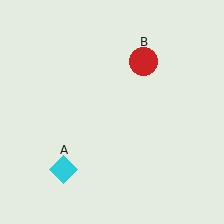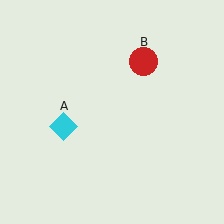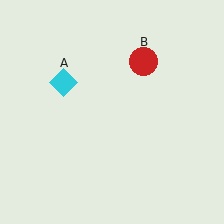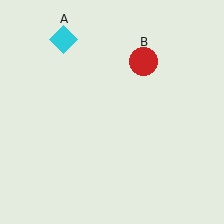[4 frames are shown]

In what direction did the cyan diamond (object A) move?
The cyan diamond (object A) moved up.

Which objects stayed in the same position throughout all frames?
Red circle (object B) remained stationary.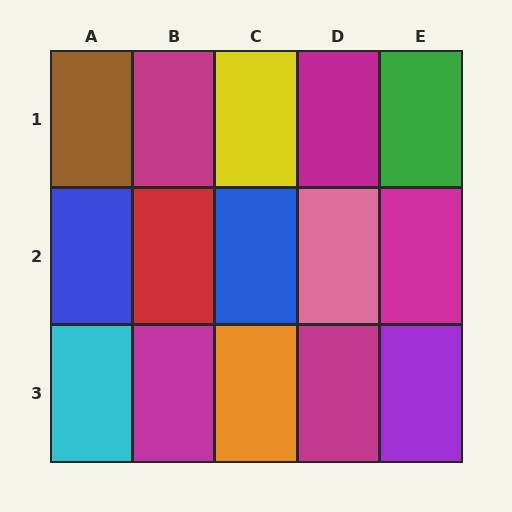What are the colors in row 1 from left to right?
Brown, magenta, yellow, magenta, green.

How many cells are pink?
1 cell is pink.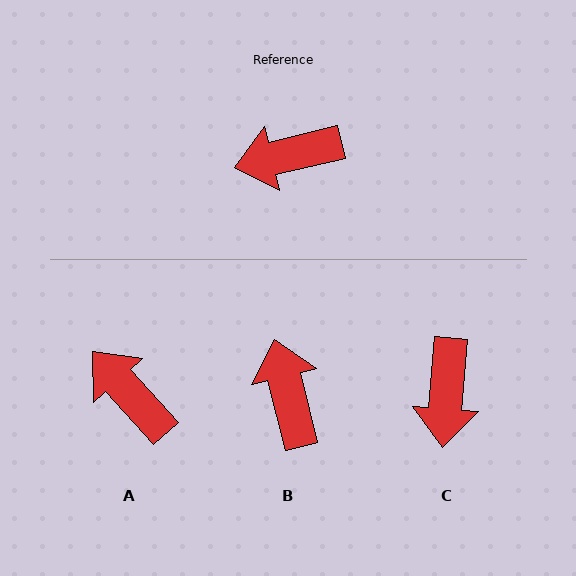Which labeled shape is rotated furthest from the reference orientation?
B, about 89 degrees away.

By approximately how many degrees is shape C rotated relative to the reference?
Approximately 72 degrees counter-clockwise.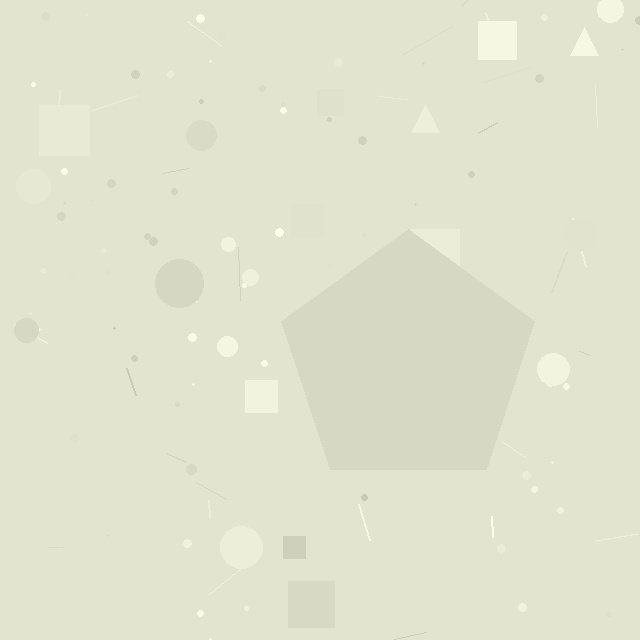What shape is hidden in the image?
A pentagon is hidden in the image.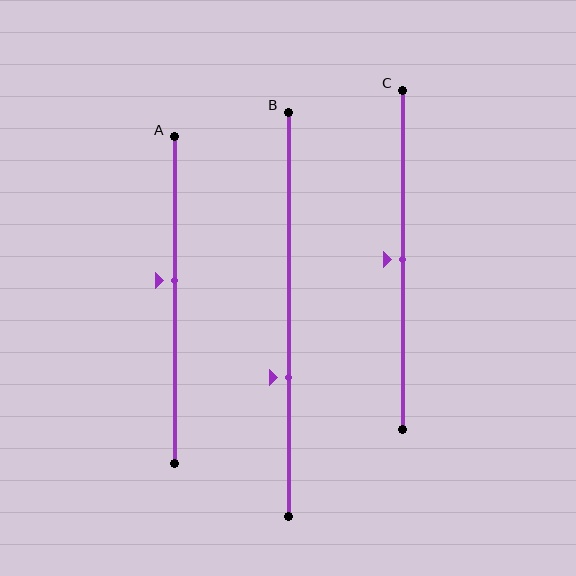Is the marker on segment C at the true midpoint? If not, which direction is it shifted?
Yes, the marker on segment C is at the true midpoint.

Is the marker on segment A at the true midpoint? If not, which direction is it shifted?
No, the marker on segment A is shifted upward by about 6% of the segment length.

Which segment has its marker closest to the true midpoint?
Segment C has its marker closest to the true midpoint.